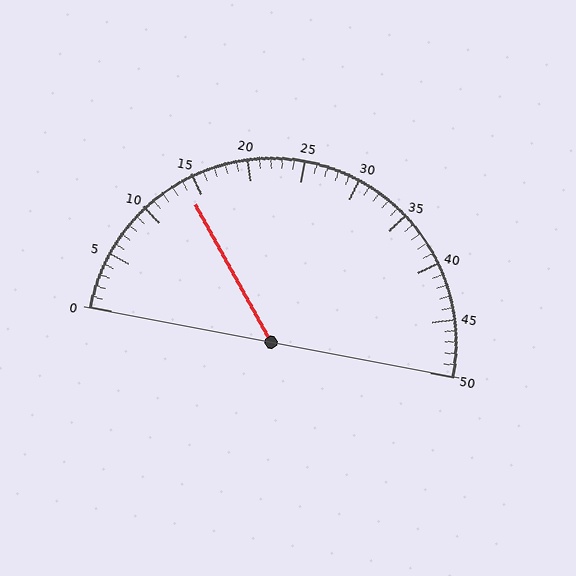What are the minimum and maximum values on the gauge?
The gauge ranges from 0 to 50.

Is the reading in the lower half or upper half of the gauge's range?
The reading is in the lower half of the range (0 to 50).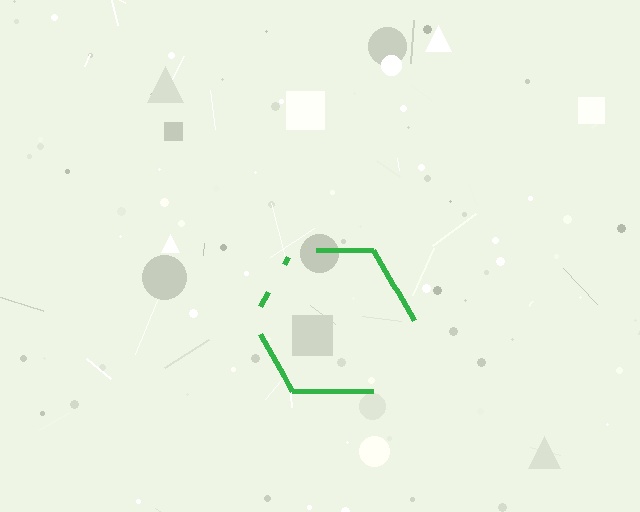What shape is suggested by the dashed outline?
The dashed outline suggests a hexagon.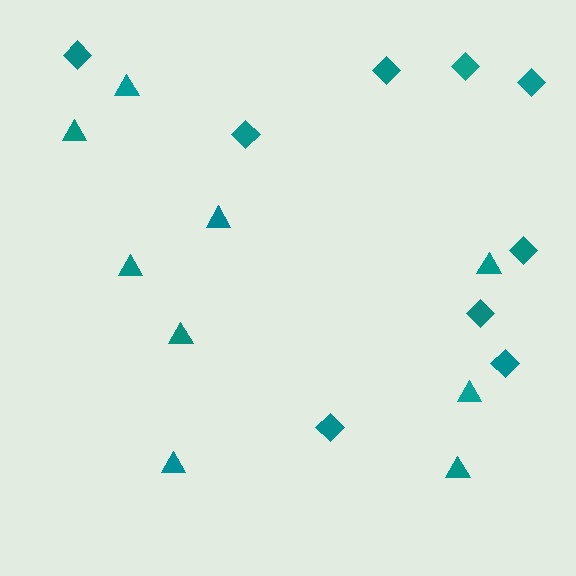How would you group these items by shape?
There are 2 groups: one group of diamonds (9) and one group of triangles (9).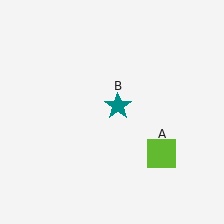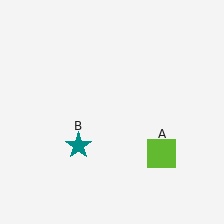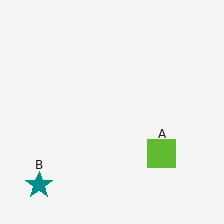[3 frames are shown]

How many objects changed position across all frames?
1 object changed position: teal star (object B).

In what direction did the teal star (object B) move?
The teal star (object B) moved down and to the left.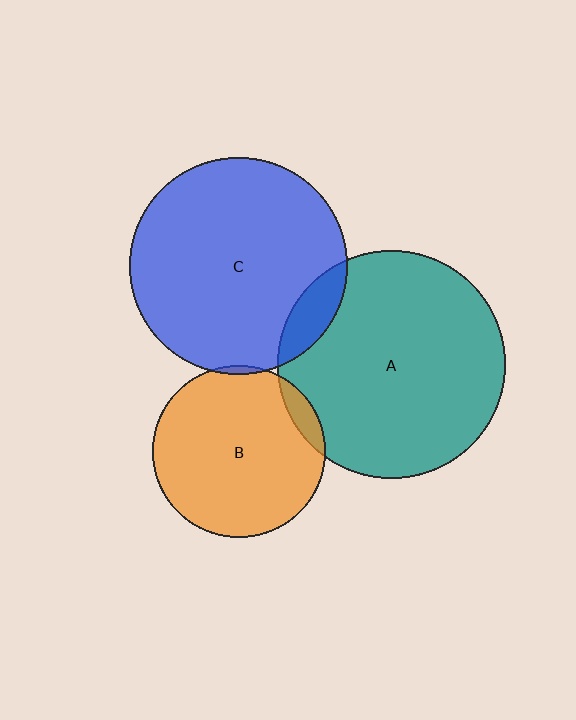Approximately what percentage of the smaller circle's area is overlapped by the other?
Approximately 5%.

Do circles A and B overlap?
Yes.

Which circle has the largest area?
Circle A (teal).